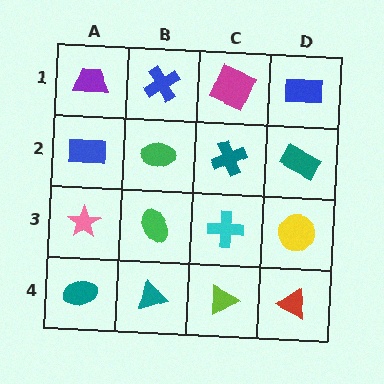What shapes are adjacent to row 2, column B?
A blue cross (row 1, column B), a green ellipse (row 3, column B), a blue rectangle (row 2, column A), a teal cross (row 2, column C).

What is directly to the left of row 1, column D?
A magenta square.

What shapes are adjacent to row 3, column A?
A blue rectangle (row 2, column A), a teal ellipse (row 4, column A), a green ellipse (row 3, column B).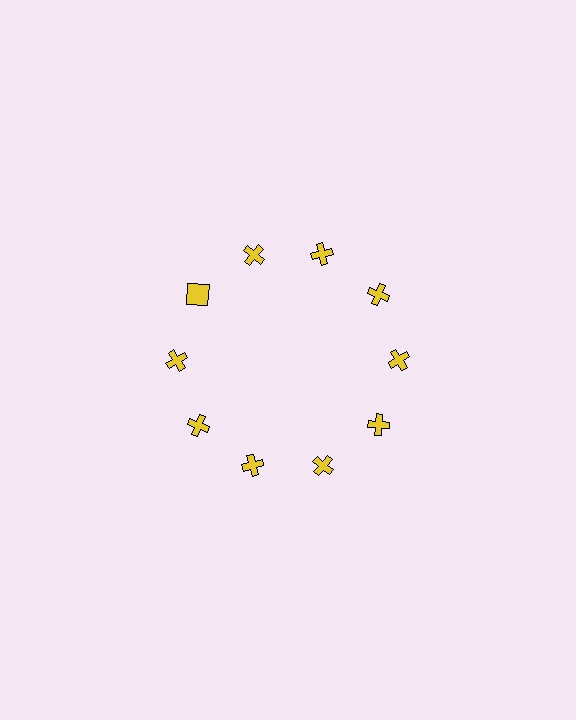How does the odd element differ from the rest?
It has a different shape: square instead of cross.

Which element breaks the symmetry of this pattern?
The yellow square at roughly the 10 o'clock position breaks the symmetry. All other shapes are yellow crosses.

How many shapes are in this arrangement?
There are 10 shapes arranged in a ring pattern.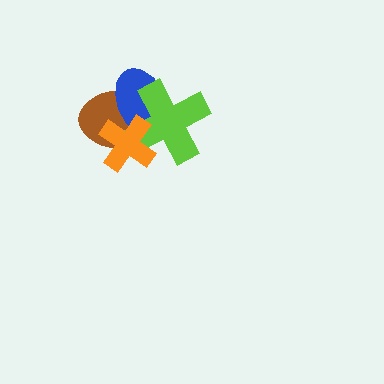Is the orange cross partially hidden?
No, no other shape covers it.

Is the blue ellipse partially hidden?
Yes, it is partially covered by another shape.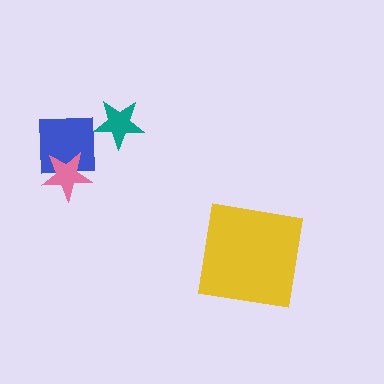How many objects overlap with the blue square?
1 object overlaps with the blue square.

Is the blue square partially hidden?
Yes, it is partially covered by another shape.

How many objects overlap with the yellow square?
0 objects overlap with the yellow square.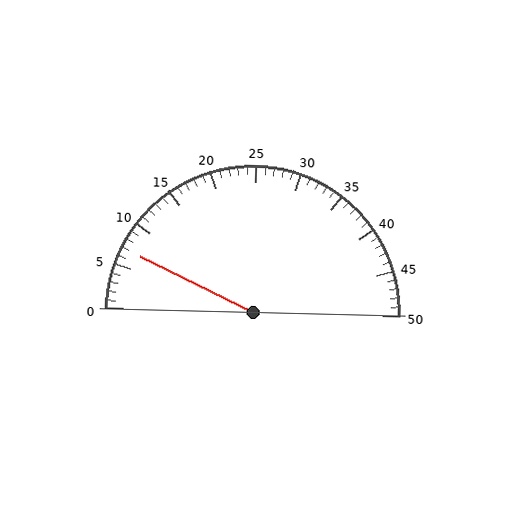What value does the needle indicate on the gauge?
The needle indicates approximately 7.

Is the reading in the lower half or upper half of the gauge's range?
The reading is in the lower half of the range (0 to 50).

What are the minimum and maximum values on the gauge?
The gauge ranges from 0 to 50.